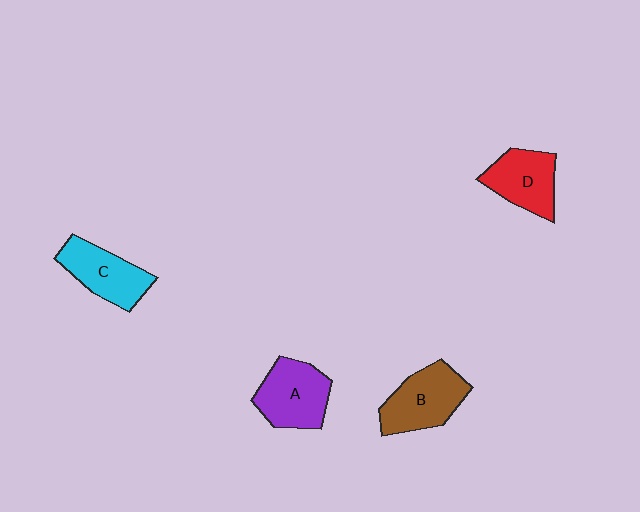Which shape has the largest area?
Shape B (brown).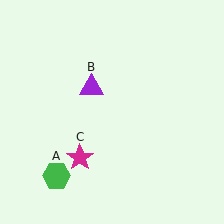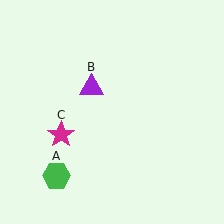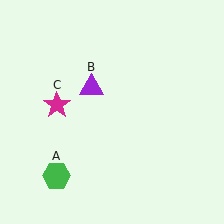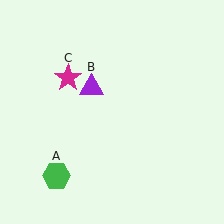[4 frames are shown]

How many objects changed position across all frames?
1 object changed position: magenta star (object C).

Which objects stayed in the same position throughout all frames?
Green hexagon (object A) and purple triangle (object B) remained stationary.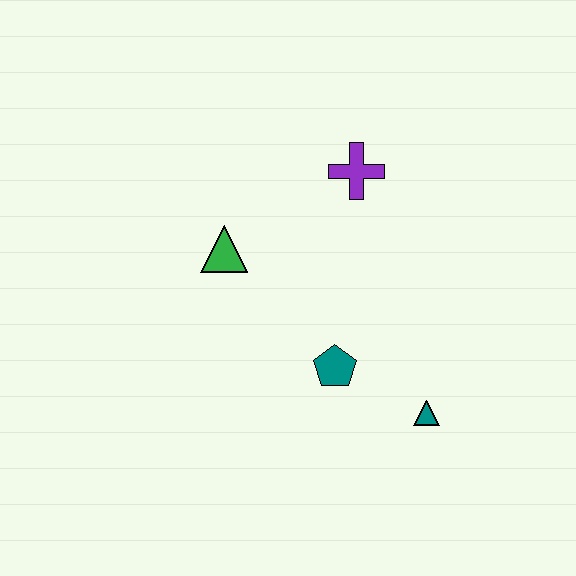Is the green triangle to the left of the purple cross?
Yes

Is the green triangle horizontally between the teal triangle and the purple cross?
No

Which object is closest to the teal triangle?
The teal pentagon is closest to the teal triangle.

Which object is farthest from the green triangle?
The teal triangle is farthest from the green triangle.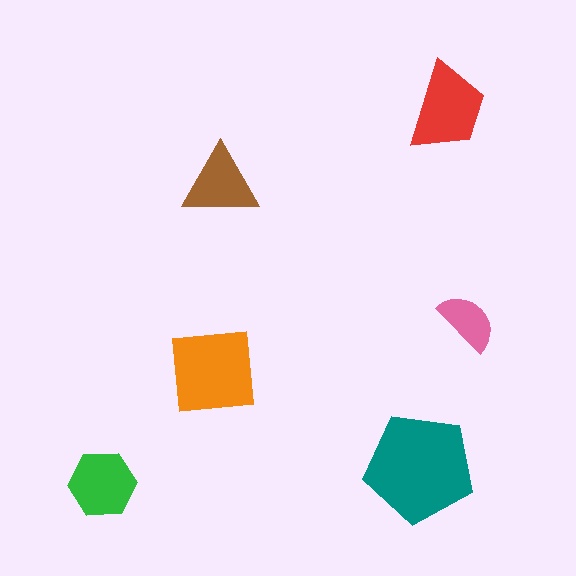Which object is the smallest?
The pink semicircle.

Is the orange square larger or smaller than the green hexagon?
Larger.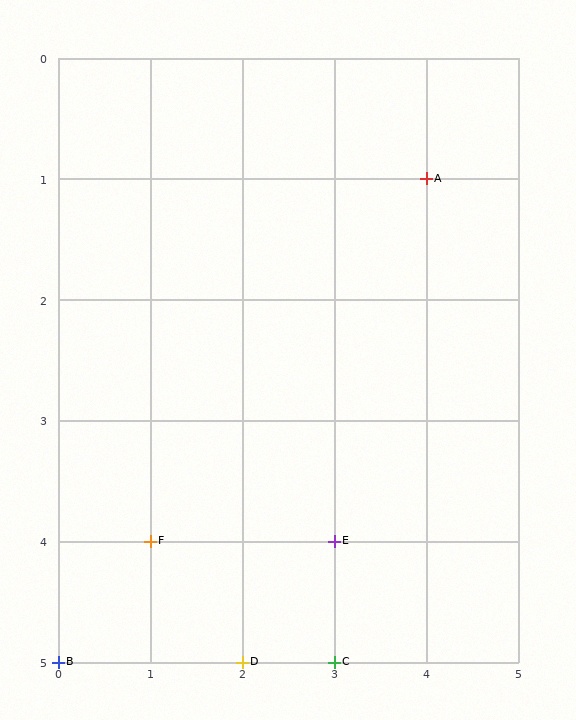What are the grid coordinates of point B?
Point B is at grid coordinates (0, 5).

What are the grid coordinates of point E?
Point E is at grid coordinates (3, 4).